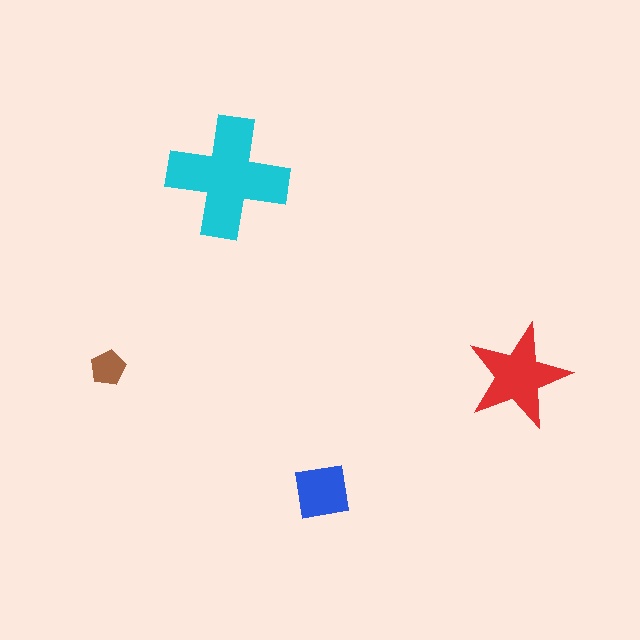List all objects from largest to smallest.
The cyan cross, the red star, the blue square, the brown pentagon.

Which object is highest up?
The cyan cross is topmost.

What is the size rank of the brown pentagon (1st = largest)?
4th.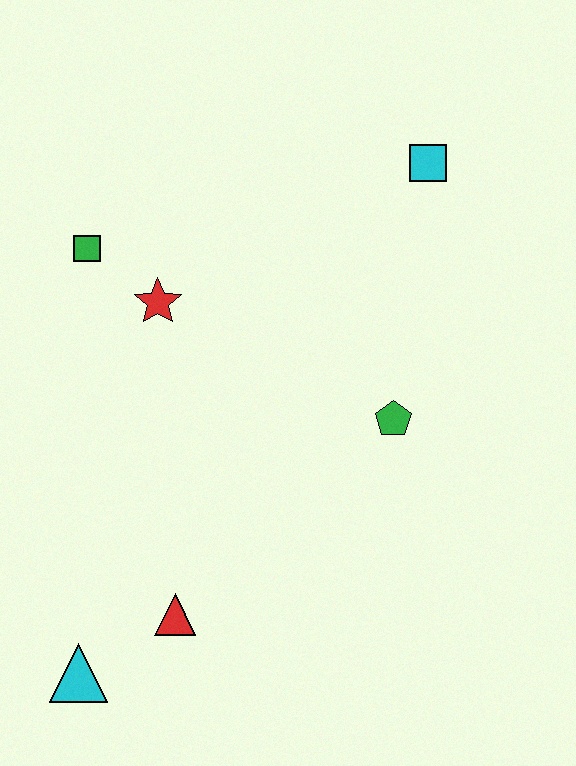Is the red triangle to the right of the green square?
Yes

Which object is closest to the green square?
The red star is closest to the green square.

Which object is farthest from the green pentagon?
The cyan triangle is farthest from the green pentagon.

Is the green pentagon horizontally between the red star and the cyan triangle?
No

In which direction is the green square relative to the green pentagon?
The green square is to the left of the green pentagon.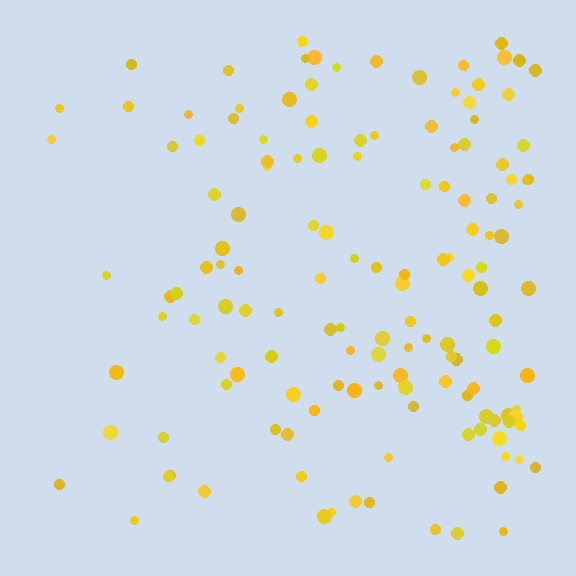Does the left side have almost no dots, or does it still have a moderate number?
Still a moderate number, just noticeably fewer than the right.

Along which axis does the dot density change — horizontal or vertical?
Horizontal.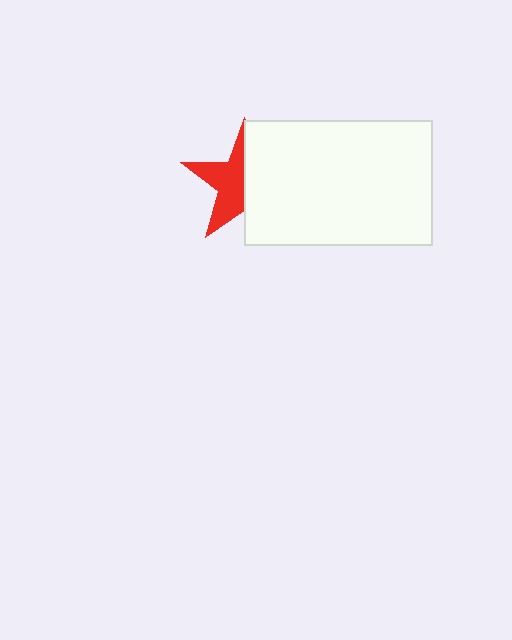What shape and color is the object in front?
The object in front is a white rectangle.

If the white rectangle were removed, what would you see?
You would see the complete red star.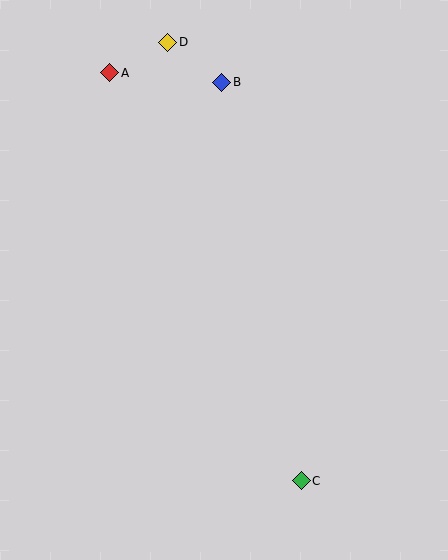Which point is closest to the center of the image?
Point B at (222, 82) is closest to the center.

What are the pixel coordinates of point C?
Point C is at (301, 481).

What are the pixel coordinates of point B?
Point B is at (222, 82).